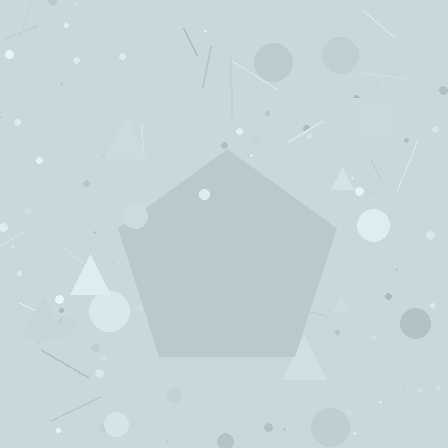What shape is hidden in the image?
A pentagon is hidden in the image.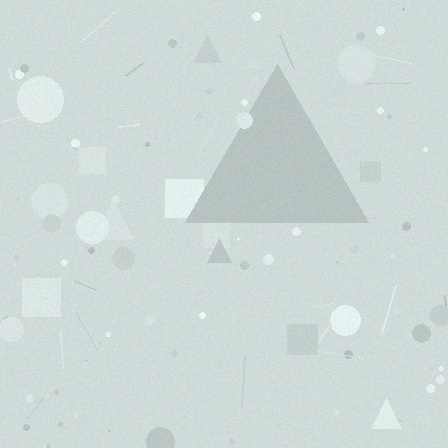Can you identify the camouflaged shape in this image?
The camouflaged shape is a triangle.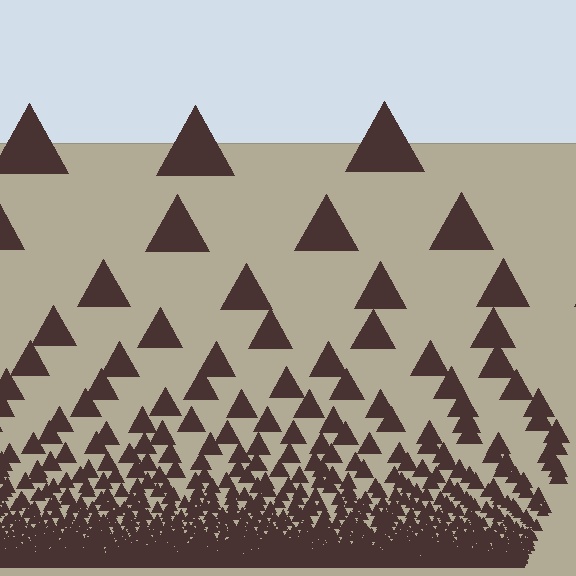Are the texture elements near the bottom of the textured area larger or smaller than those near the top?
Smaller. The gradient is inverted — elements near the bottom are smaller and denser.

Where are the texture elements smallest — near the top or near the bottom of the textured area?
Near the bottom.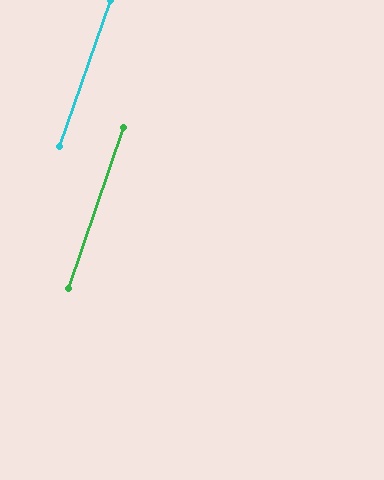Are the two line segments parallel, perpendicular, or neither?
Parallel — their directions differ by only 0.1°.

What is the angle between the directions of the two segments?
Approximately 0 degrees.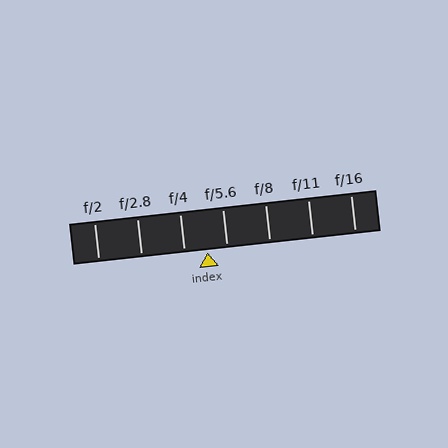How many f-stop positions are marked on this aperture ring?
There are 7 f-stop positions marked.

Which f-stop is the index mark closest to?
The index mark is closest to f/5.6.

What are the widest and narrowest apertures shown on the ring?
The widest aperture shown is f/2 and the narrowest is f/16.